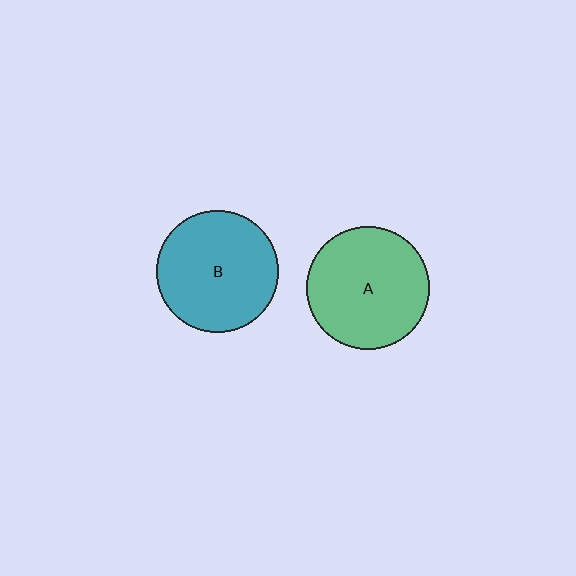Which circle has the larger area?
Circle A (green).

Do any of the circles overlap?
No, none of the circles overlap.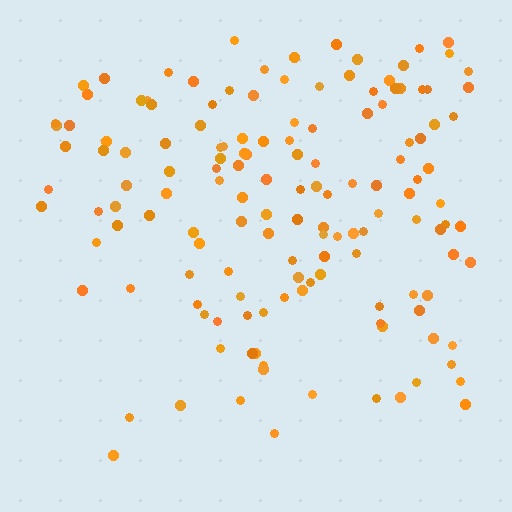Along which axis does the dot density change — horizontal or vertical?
Vertical.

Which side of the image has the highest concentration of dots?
The top.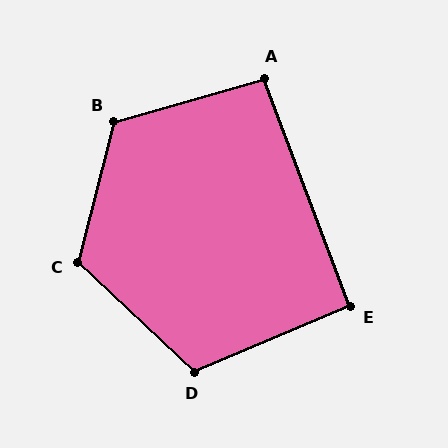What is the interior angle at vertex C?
Approximately 119 degrees (obtuse).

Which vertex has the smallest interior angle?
E, at approximately 92 degrees.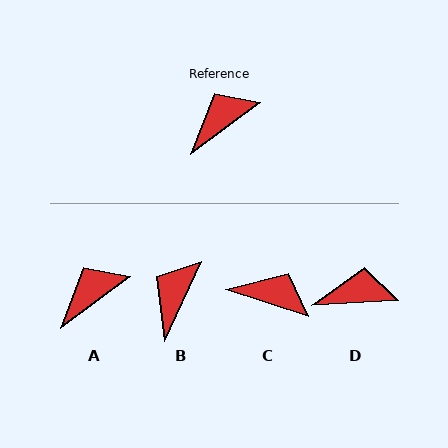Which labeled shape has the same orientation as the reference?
A.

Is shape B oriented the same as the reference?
No, it is off by about 29 degrees.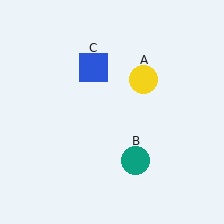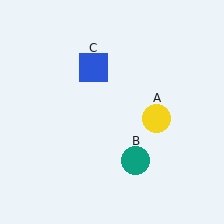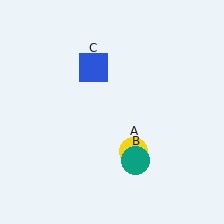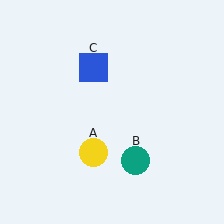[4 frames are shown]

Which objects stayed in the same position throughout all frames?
Teal circle (object B) and blue square (object C) remained stationary.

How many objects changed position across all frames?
1 object changed position: yellow circle (object A).